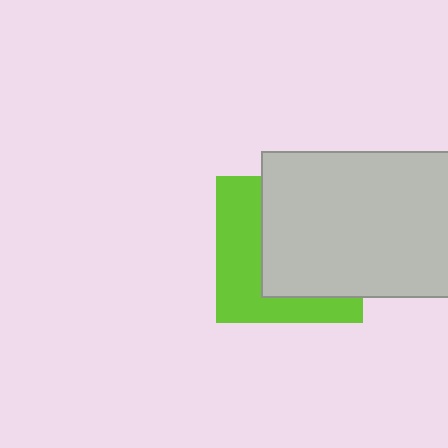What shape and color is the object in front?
The object in front is a light gray rectangle.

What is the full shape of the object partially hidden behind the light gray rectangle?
The partially hidden object is a lime square.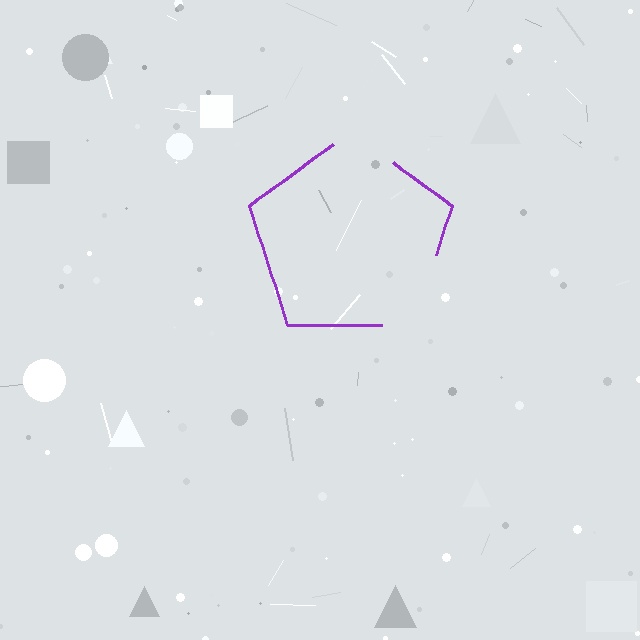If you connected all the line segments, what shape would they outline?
They would outline a pentagon.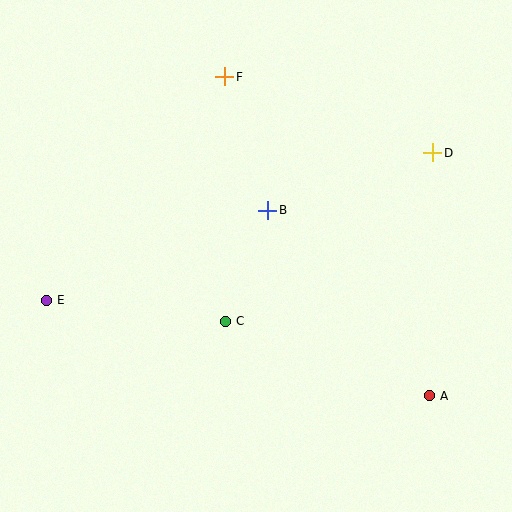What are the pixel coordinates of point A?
Point A is at (429, 396).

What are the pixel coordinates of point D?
Point D is at (433, 153).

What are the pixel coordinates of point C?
Point C is at (225, 322).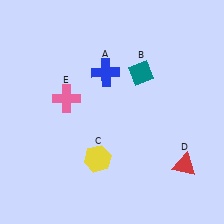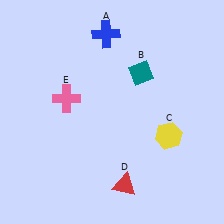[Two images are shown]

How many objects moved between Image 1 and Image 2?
3 objects moved between the two images.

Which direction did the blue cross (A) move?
The blue cross (A) moved up.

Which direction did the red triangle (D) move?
The red triangle (D) moved left.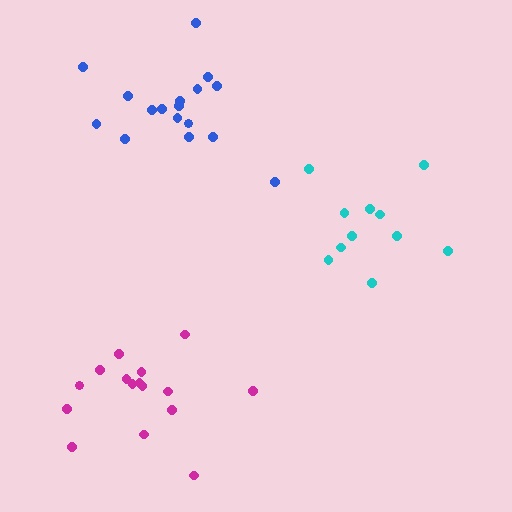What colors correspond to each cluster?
The clusters are colored: magenta, cyan, blue.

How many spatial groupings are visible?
There are 3 spatial groupings.